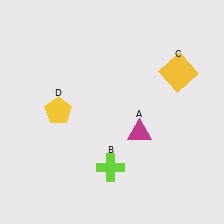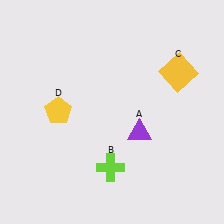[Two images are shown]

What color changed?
The triangle (A) changed from magenta in Image 1 to purple in Image 2.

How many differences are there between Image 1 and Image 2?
There is 1 difference between the two images.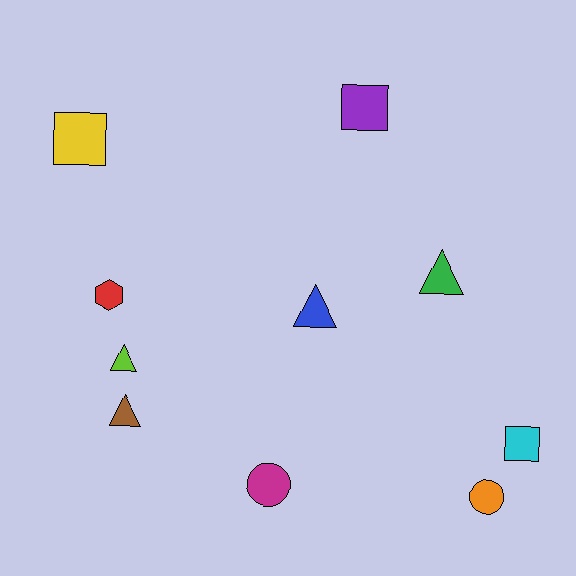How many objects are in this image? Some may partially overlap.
There are 10 objects.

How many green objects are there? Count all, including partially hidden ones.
There is 1 green object.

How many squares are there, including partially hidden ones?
There are 3 squares.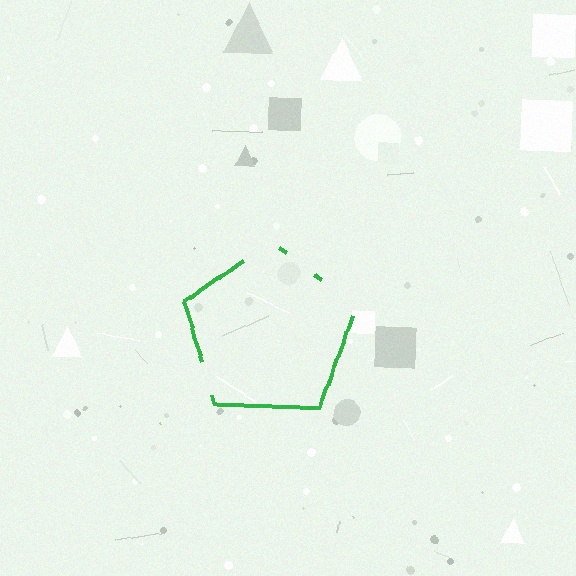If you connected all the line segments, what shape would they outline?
They would outline a pentagon.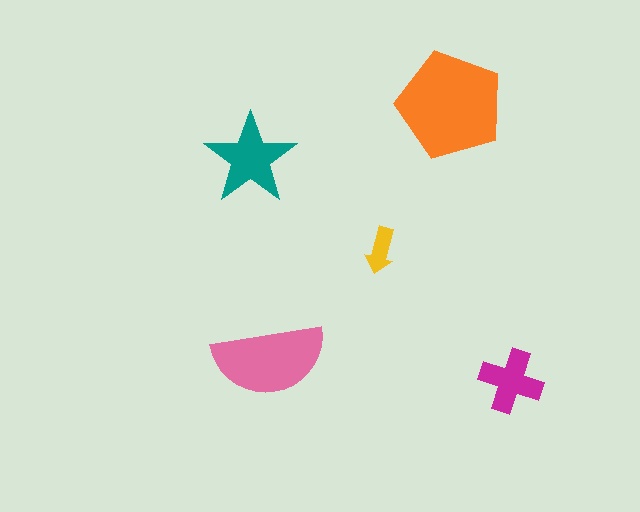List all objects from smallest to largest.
The yellow arrow, the magenta cross, the teal star, the pink semicircle, the orange pentagon.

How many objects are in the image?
There are 5 objects in the image.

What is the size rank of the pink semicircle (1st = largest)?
2nd.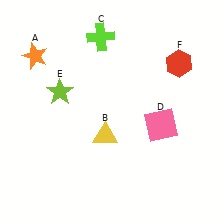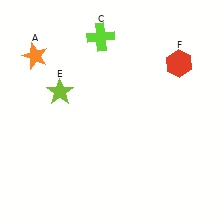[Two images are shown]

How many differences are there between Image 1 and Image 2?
There are 2 differences between the two images.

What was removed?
The yellow triangle (B), the pink square (D) were removed in Image 2.